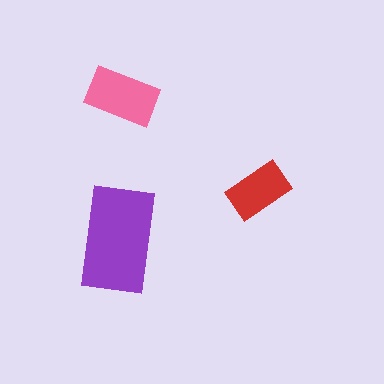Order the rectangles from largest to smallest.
the purple one, the pink one, the red one.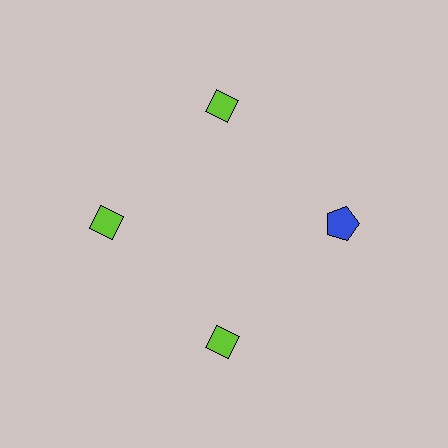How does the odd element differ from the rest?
It differs in both color (blue instead of lime) and shape (pentagon instead of diamond).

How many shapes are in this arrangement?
There are 4 shapes arranged in a ring pattern.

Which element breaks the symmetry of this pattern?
The blue pentagon at roughly the 3 o'clock position breaks the symmetry. All other shapes are lime diamonds.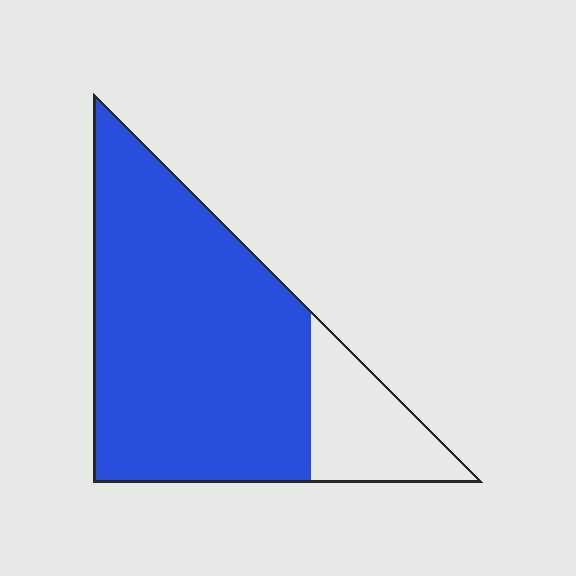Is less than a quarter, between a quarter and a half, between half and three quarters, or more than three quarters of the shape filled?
More than three quarters.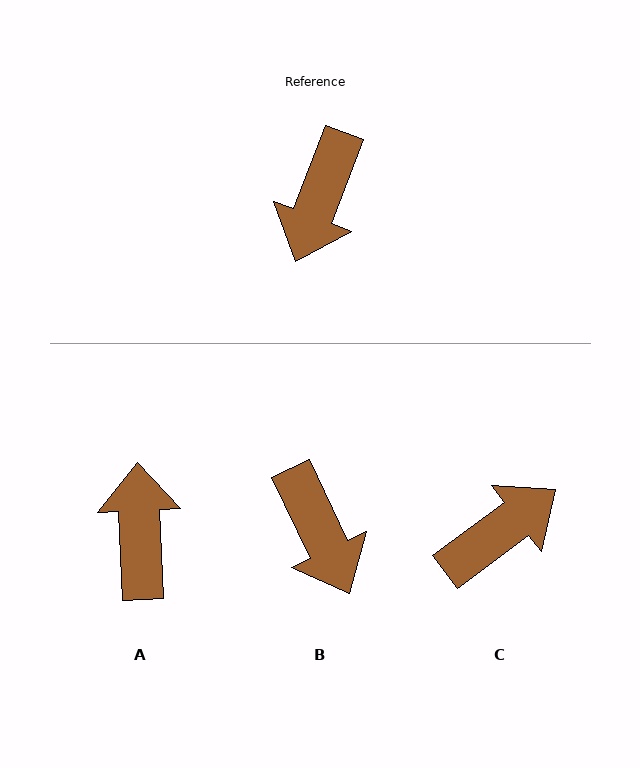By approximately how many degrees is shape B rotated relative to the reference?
Approximately 46 degrees counter-clockwise.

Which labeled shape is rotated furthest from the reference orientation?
A, about 157 degrees away.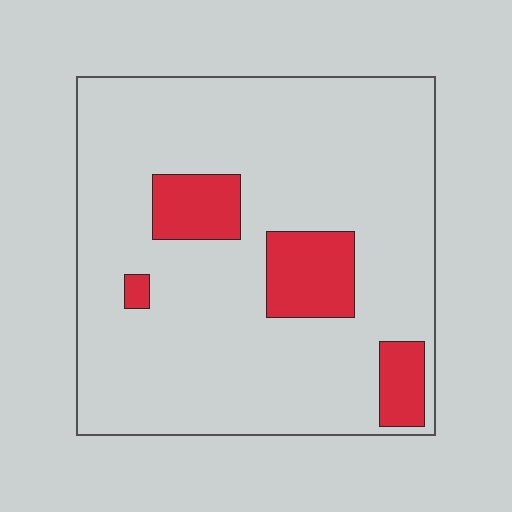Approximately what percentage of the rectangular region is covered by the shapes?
Approximately 15%.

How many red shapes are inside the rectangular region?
4.